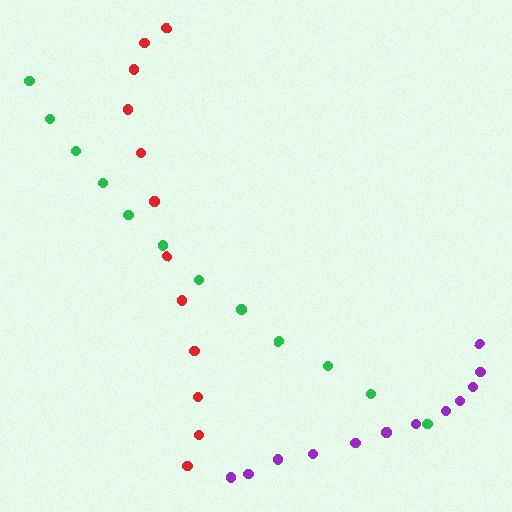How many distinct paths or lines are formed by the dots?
There are 3 distinct paths.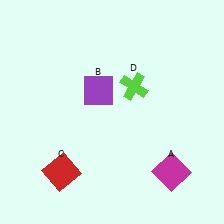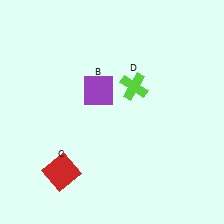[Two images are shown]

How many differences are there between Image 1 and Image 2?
There is 1 difference between the two images.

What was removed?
The magenta square (A) was removed in Image 2.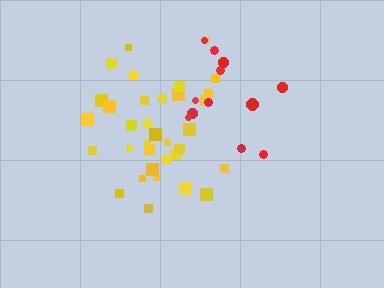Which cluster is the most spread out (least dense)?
Red.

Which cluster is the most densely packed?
Yellow.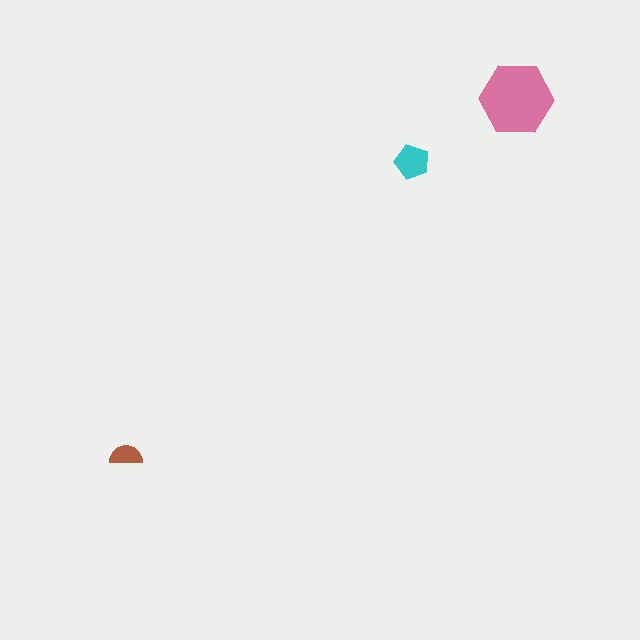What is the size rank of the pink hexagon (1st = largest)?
1st.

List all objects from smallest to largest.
The brown semicircle, the cyan pentagon, the pink hexagon.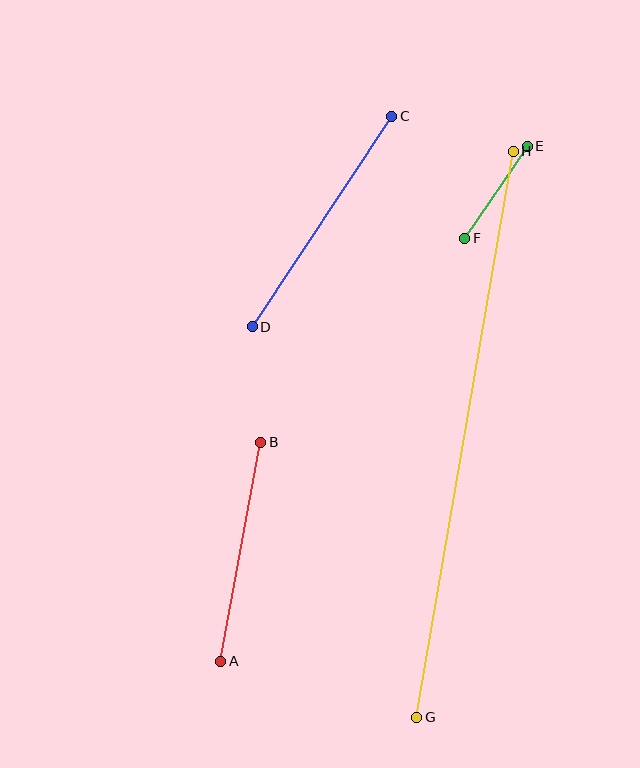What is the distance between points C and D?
The distance is approximately 253 pixels.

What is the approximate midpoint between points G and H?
The midpoint is at approximately (465, 434) pixels.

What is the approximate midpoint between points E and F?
The midpoint is at approximately (496, 192) pixels.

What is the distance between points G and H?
The distance is approximately 574 pixels.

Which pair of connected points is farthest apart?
Points G and H are farthest apart.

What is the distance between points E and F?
The distance is approximately 111 pixels.